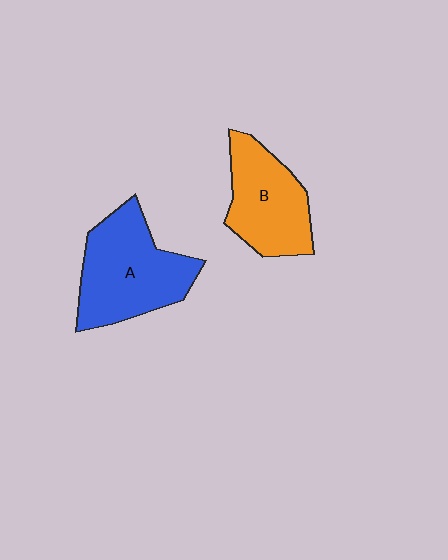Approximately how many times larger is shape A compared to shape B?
Approximately 1.3 times.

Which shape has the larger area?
Shape A (blue).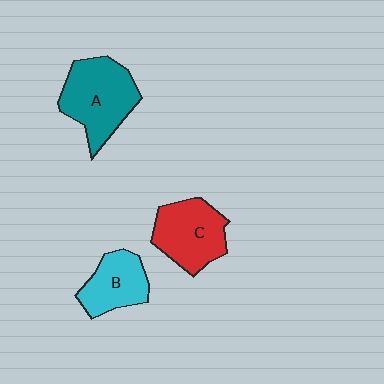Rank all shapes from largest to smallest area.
From largest to smallest: A (teal), C (red), B (cyan).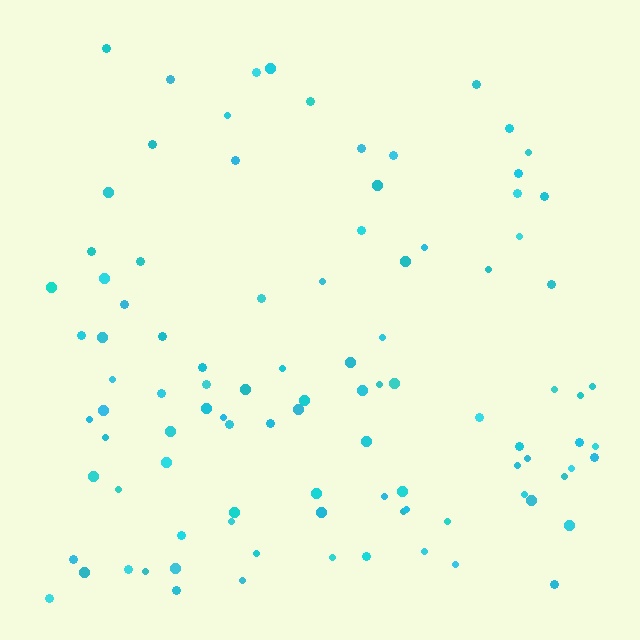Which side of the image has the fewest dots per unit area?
The top.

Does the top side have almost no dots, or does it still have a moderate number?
Still a moderate number, just noticeably fewer than the bottom.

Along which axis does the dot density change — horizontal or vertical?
Vertical.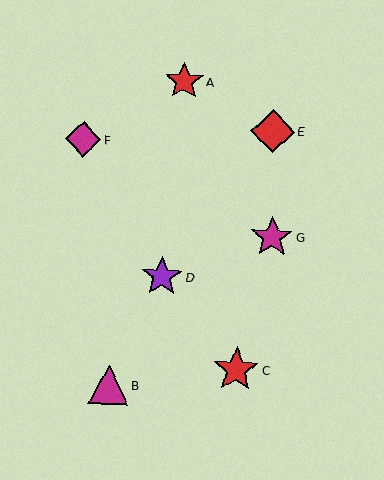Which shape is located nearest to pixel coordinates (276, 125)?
The red diamond (labeled E) at (273, 131) is nearest to that location.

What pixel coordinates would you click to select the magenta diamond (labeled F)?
Click at (83, 139) to select the magenta diamond F.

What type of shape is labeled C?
Shape C is a red star.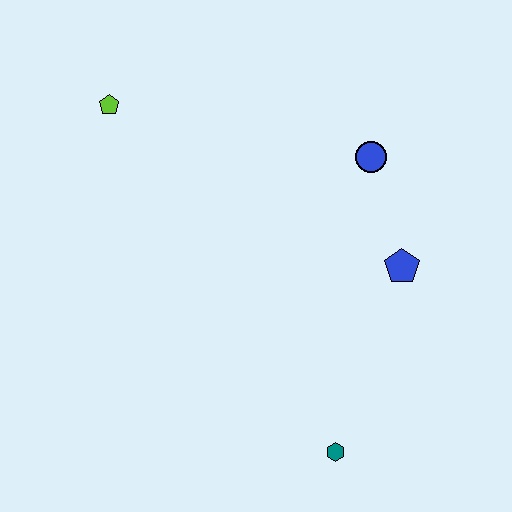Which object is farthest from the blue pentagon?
The lime pentagon is farthest from the blue pentagon.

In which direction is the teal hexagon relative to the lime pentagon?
The teal hexagon is below the lime pentagon.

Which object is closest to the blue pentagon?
The blue circle is closest to the blue pentagon.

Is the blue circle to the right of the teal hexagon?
Yes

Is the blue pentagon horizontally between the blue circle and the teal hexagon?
No